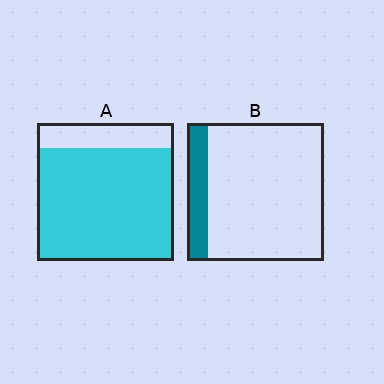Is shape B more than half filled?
No.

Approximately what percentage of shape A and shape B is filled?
A is approximately 80% and B is approximately 15%.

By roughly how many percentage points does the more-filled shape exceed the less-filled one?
By roughly 65 percentage points (A over B).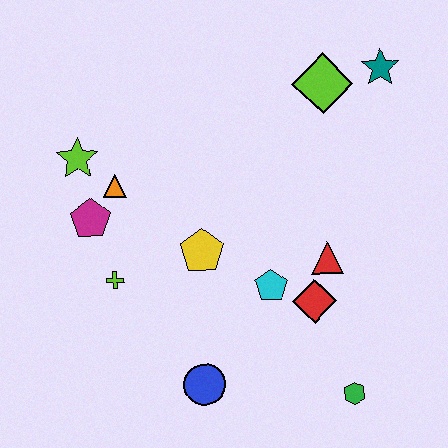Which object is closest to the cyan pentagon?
The red diamond is closest to the cyan pentagon.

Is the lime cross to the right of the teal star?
No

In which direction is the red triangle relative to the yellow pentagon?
The red triangle is to the right of the yellow pentagon.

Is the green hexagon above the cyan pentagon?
No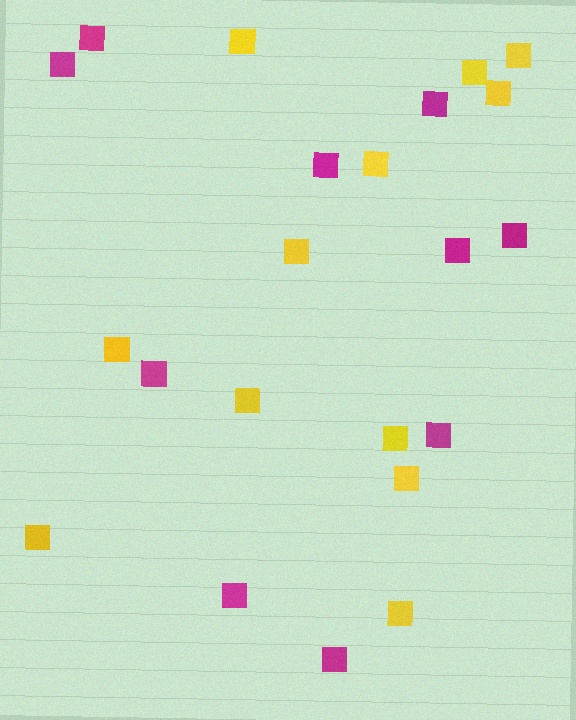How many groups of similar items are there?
There are 2 groups: one group of magenta squares (10) and one group of yellow squares (12).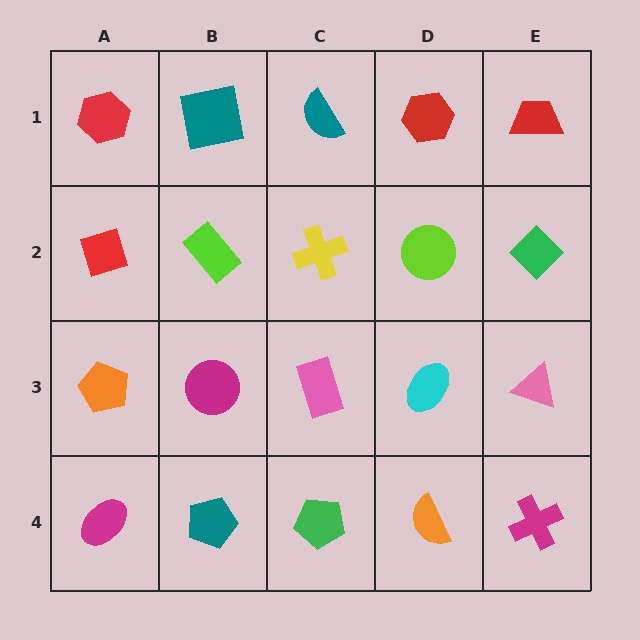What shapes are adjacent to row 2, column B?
A teal square (row 1, column B), a magenta circle (row 3, column B), a red diamond (row 2, column A), a yellow cross (row 2, column C).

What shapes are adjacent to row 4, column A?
An orange pentagon (row 3, column A), a teal pentagon (row 4, column B).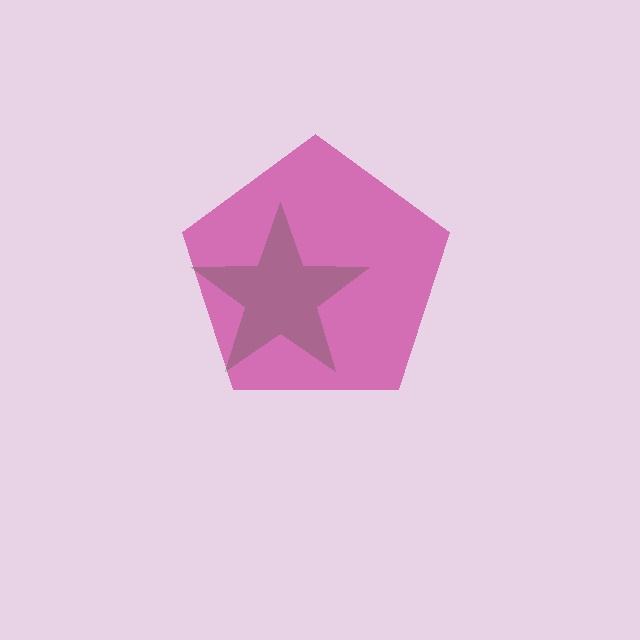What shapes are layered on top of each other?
The layered shapes are: a green star, a magenta pentagon.